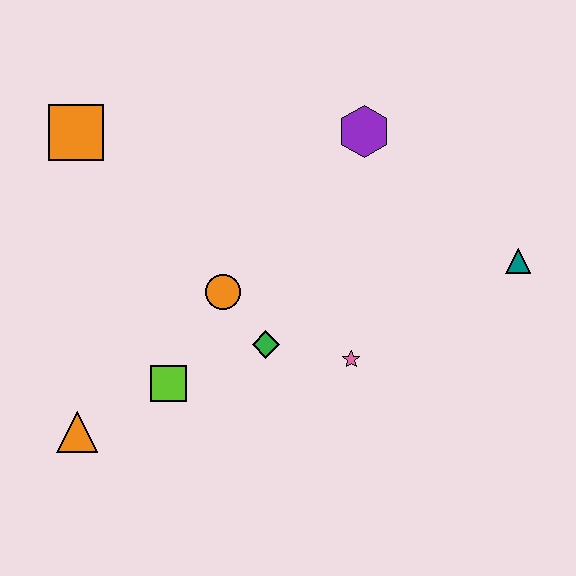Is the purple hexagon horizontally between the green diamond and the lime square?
No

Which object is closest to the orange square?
The orange circle is closest to the orange square.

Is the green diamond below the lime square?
No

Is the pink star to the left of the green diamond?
No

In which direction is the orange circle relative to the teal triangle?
The orange circle is to the left of the teal triangle.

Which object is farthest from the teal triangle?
The orange triangle is farthest from the teal triangle.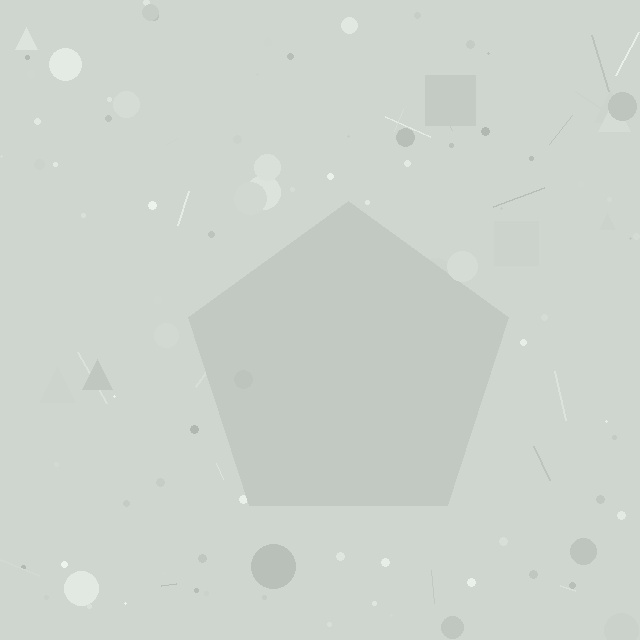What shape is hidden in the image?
A pentagon is hidden in the image.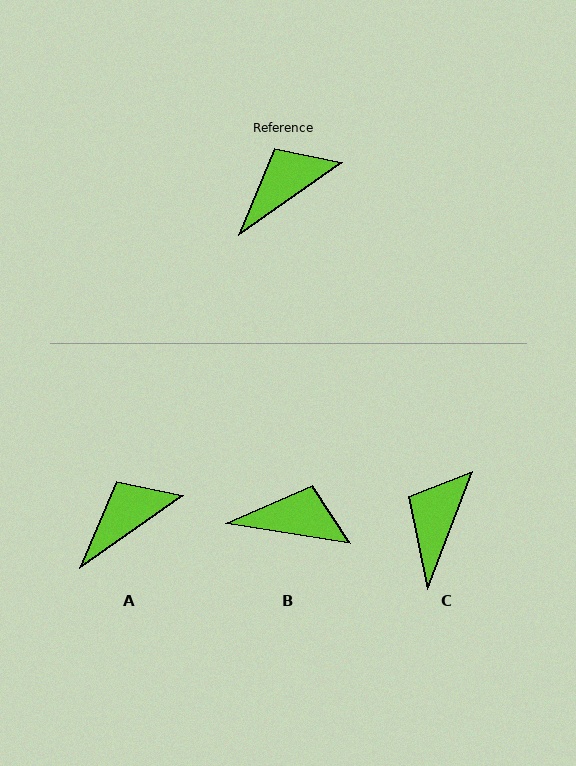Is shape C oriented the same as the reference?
No, it is off by about 34 degrees.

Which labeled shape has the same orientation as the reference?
A.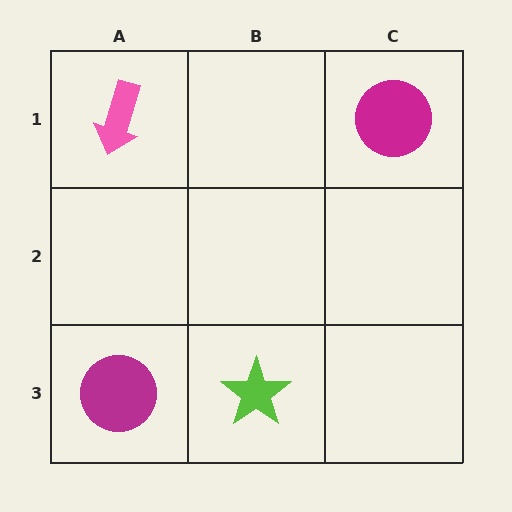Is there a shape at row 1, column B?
No, that cell is empty.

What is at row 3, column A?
A magenta circle.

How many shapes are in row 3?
2 shapes.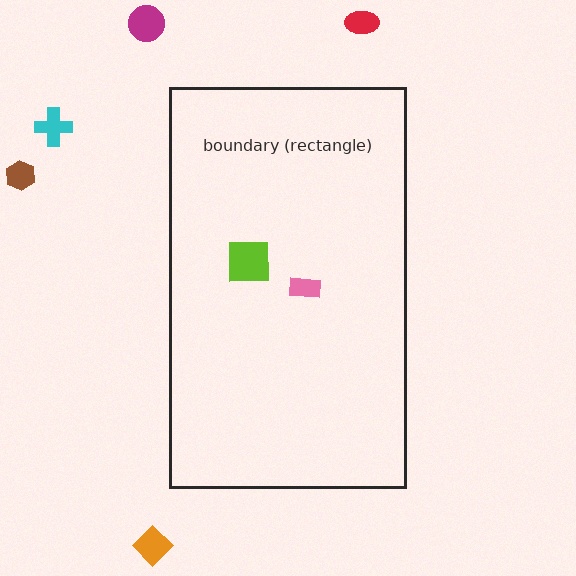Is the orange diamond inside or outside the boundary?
Outside.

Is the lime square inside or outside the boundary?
Inside.